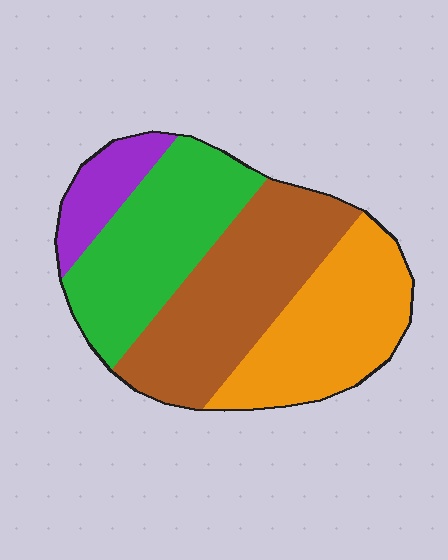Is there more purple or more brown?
Brown.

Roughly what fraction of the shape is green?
Green covers around 30% of the shape.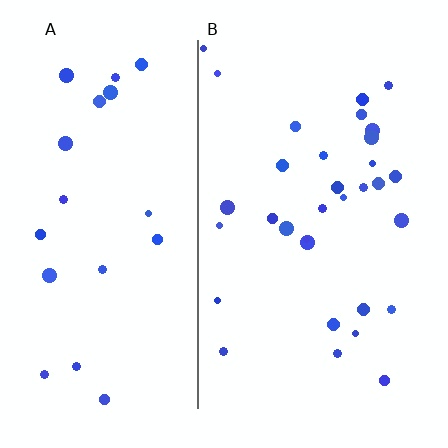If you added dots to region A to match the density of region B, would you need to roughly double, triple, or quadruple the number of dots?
Approximately double.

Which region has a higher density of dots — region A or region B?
B (the right).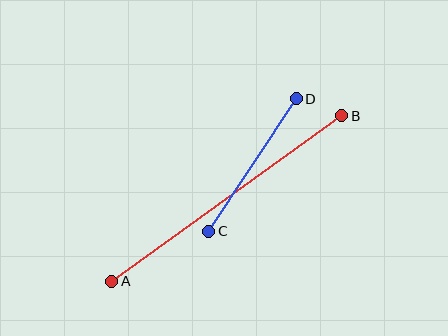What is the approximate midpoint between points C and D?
The midpoint is at approximately (253, 165) pixels.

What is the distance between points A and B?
The distance is approximately 284 pixels.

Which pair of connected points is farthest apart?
Points A and B are farthest apart.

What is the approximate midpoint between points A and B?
The midpoint is at approximately (227, 198) pixels.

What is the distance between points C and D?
The distance is approximately 159 pixels.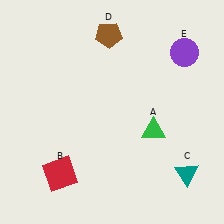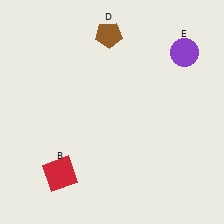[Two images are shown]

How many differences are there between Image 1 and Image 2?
There are 2 differences between the two images.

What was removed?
The teal triangle (C), the green triangle (A) were removed in Image 2.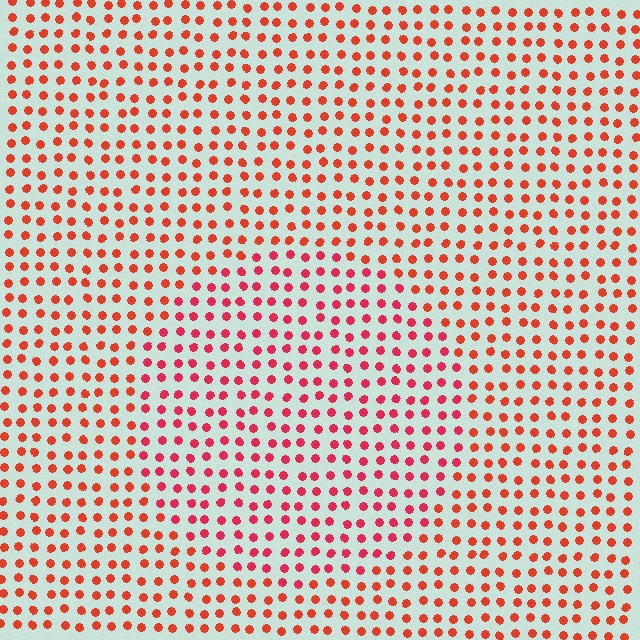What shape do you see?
I see a circle.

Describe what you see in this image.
The image is filled with small red elements in a uniform arrangement. A circle-shaped region is visible where the elements are tinted to a slightly different hue, forming a subtle color boundary.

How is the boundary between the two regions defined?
The boundary is defined purely by a slight shift in hue (about 21 degrees). Spacing, size, and orientation are identical on both sides.